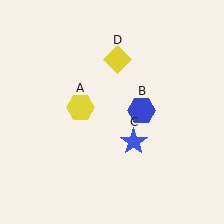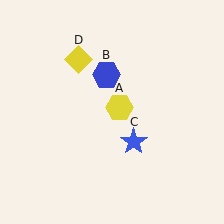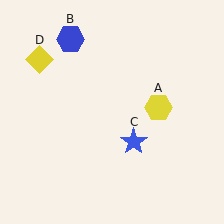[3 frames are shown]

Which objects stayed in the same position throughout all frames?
Blue star (object C) remained stationary.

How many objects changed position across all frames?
3 objects changed position: yellow hexagon (object A), blue hexagon (object B), yellow diamond (object D).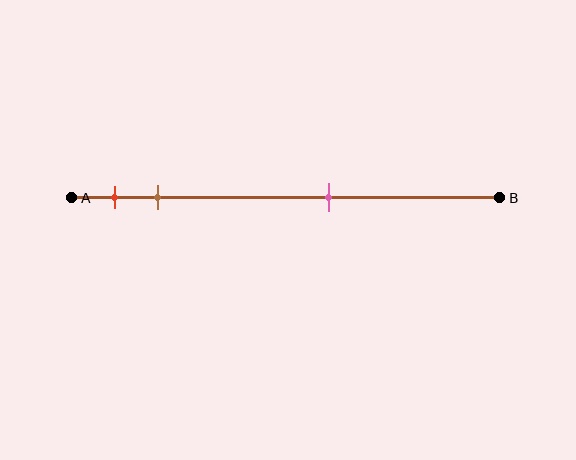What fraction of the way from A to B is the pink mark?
The pink mark is approximately 60% (0.6) of the way from A to B.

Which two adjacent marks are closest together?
The red and brown marks are the closest adjacent pair.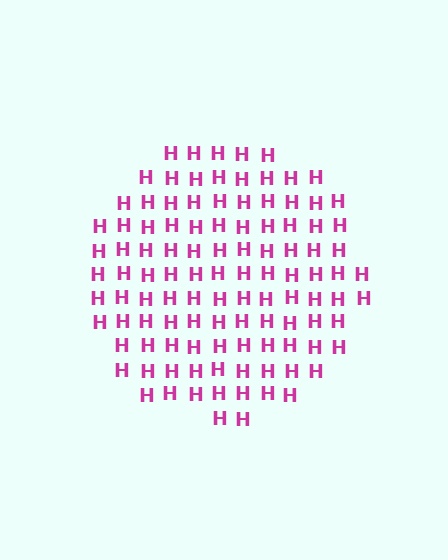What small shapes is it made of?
It is made of small letter H's.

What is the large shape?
The large shape is a circle.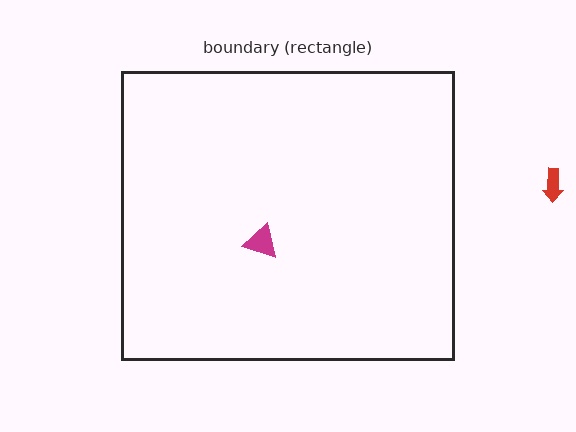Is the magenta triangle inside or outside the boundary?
Inside.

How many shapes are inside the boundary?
1 inside, 1 outside.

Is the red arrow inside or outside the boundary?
Outside.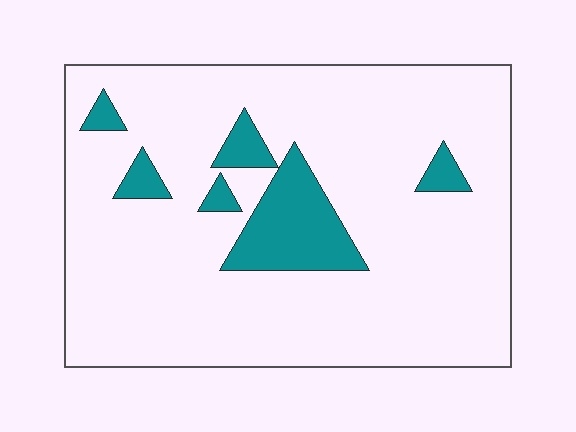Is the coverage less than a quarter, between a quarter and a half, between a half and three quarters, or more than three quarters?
Less than a quarter.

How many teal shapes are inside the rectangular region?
6.